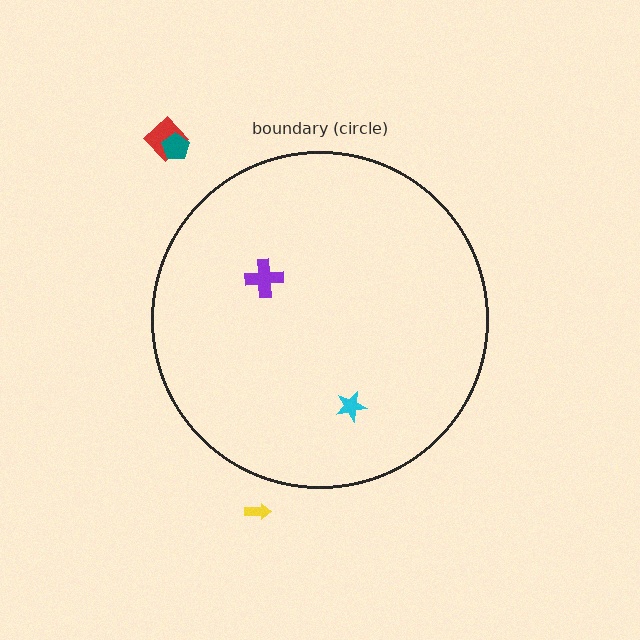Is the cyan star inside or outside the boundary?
Inside.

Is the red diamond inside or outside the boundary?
Outside.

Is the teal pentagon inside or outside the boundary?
Outside.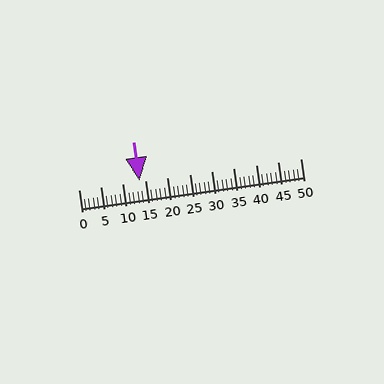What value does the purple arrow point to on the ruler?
The purple arrow points to approximately 14.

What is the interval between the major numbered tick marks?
The major tick marks are spaced 5 units apart.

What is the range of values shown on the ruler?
The ruler shows values from 0 to 50.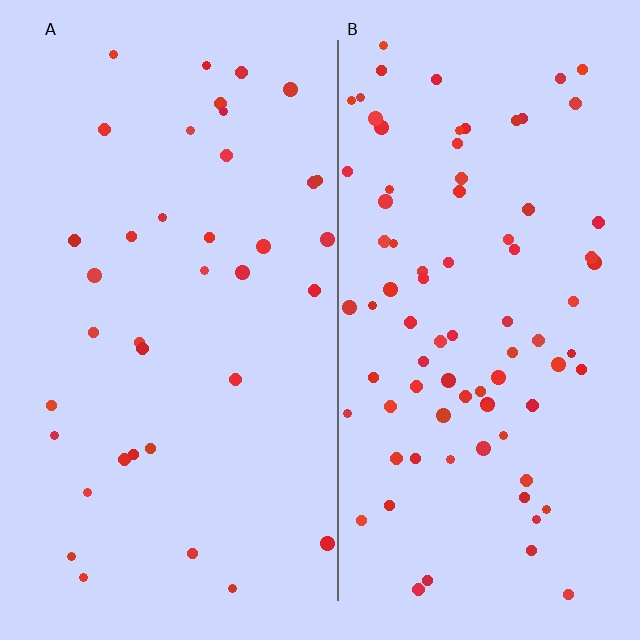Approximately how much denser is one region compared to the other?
Approximately 2.3× — region B over region A.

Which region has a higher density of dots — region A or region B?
B (the right).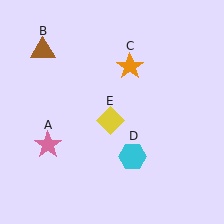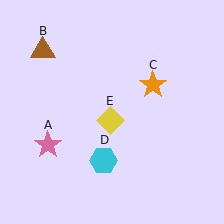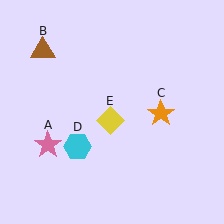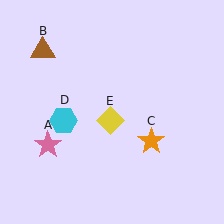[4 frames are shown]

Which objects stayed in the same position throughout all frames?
Pink star (object A) and brown triangle (object B) and yellow diamond (object E) remained stationary.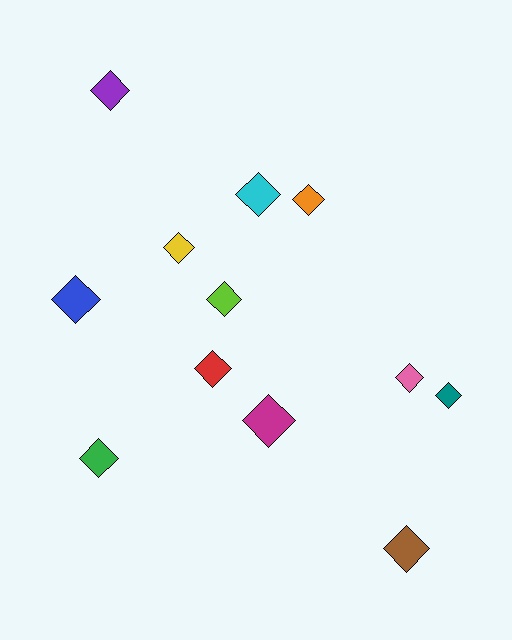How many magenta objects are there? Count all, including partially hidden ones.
There is 1 magenta object.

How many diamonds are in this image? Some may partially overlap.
There are 12 diamonds.